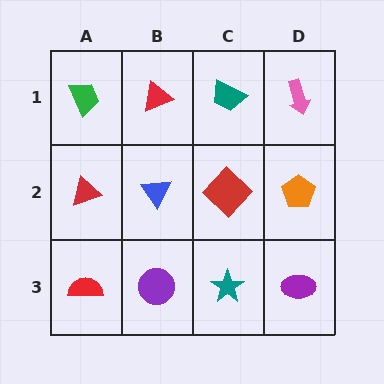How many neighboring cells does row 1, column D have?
2.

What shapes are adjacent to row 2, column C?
A teal trapezoid (row 1, column C), a teal star (row 3, column C), a blue triangle (row 2, column B), an orange pentagon (row 2, column D).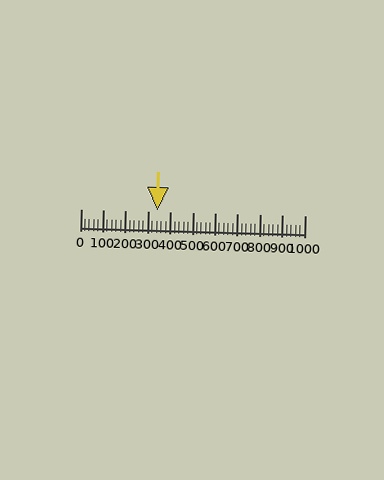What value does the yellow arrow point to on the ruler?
The yellow arrow points to approximately 340.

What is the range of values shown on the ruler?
The ruler shows values from 0 to 1000.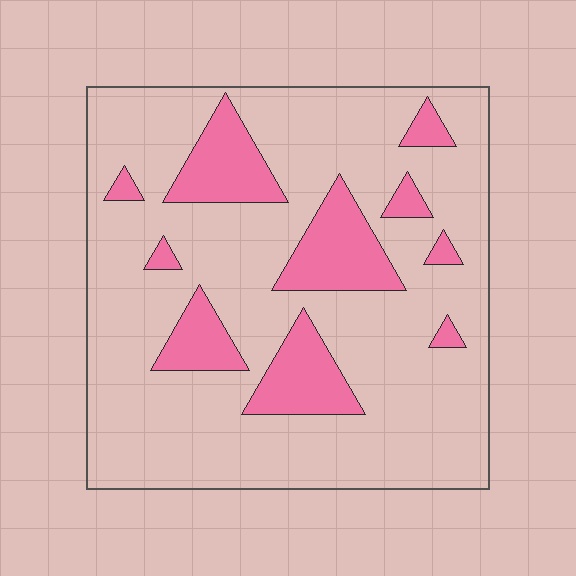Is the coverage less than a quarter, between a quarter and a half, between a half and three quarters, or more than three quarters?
Less than a quarter.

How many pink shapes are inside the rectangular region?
10.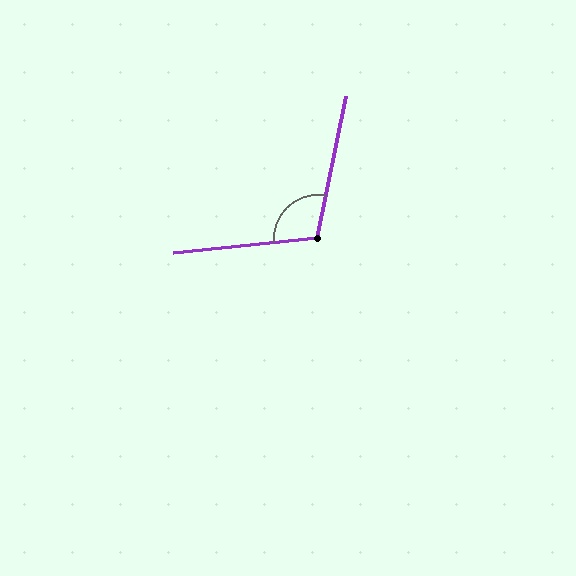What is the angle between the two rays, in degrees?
Approximately 107 degrees.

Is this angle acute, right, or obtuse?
It is obtuse.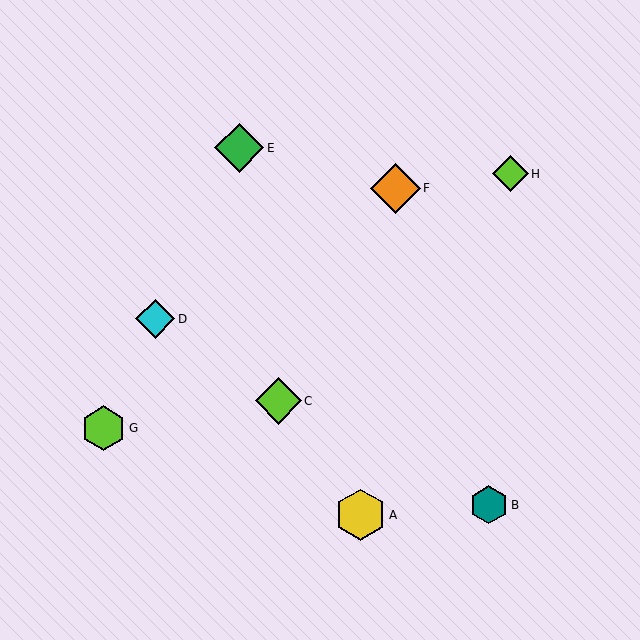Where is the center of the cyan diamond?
The center of the cyan diamond is at (155, 319).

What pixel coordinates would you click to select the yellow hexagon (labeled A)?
Click at (360, 515) to select the yellow hexagon A.